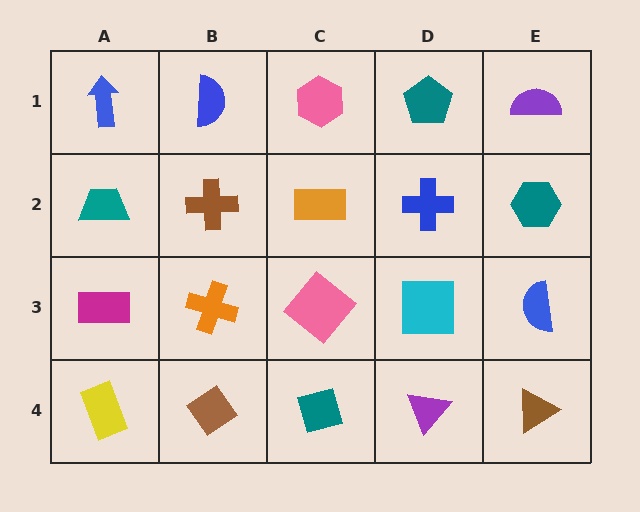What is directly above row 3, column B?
A brown cross.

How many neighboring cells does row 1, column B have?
3.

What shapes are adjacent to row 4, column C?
A pink diamond (row 3, column C), a brown diamond (row 4, column B), a purple triangle (row 4, column D).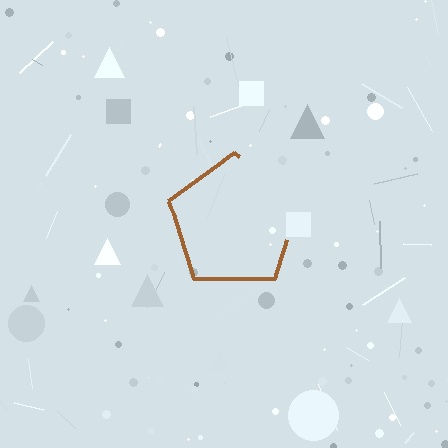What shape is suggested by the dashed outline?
The dashed outline suggests a pentagon.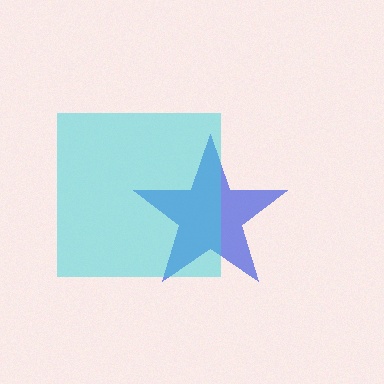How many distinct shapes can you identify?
There are 2 distinct shapes: a blue star, a cyan square.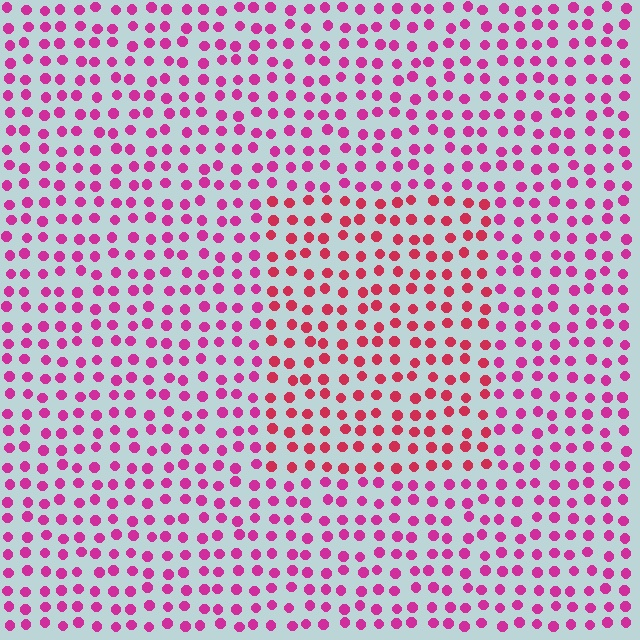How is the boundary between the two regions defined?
The boundary is defined purely by a slight shift in hue (about 27 degrees). Spacing, size, and orientation are identical on both sides.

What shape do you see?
I see a rectangle.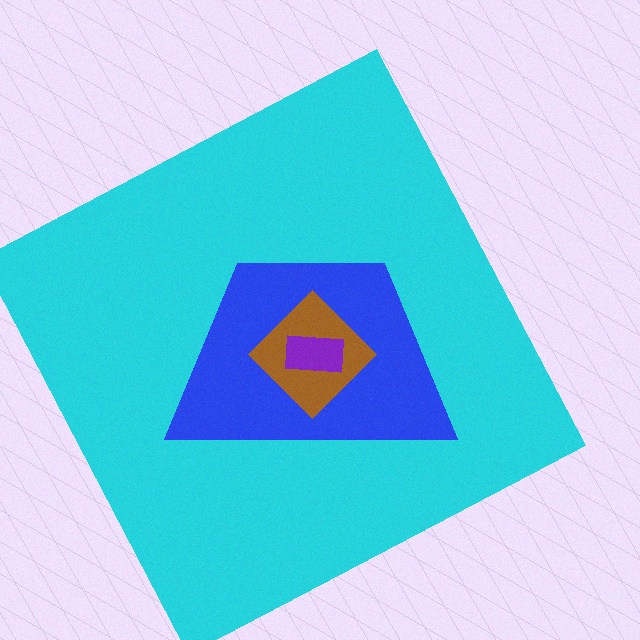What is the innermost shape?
The purple rectangle.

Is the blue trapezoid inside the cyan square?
Yes.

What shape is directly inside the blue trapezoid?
The brown diamond.